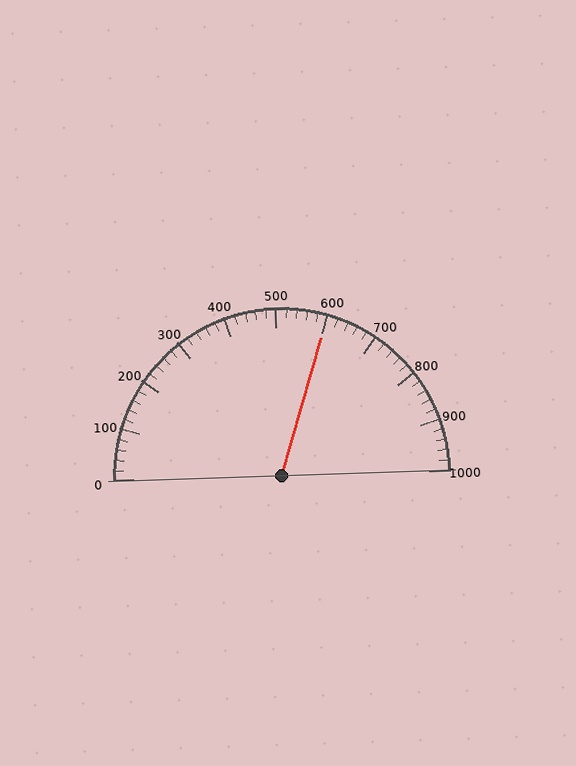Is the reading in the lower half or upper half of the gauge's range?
The reading is in the upper half of the range (0 to 1000).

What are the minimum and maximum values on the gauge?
The gauge ranges from 0 to 1000.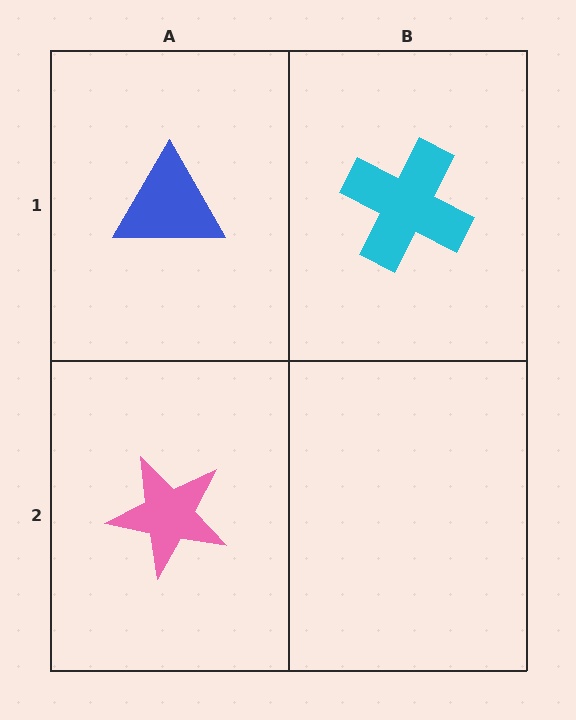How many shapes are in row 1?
2 shapes.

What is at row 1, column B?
A cyan cross.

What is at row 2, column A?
A pink star.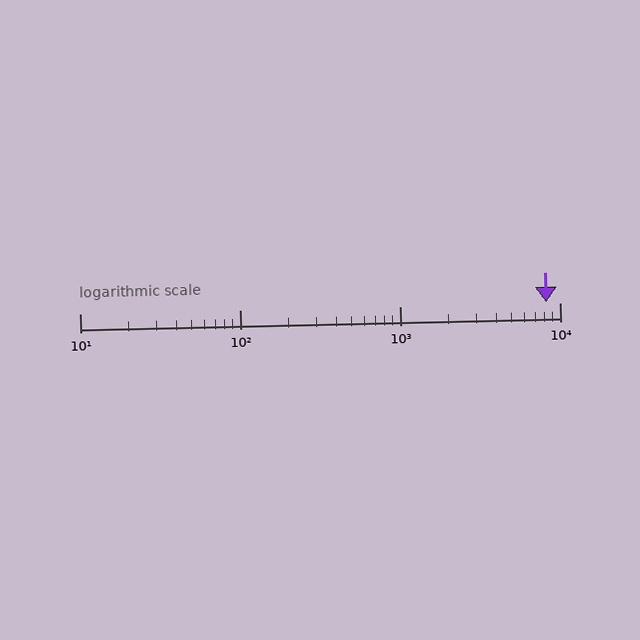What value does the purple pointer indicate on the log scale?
The pointer indicates approximately 8200.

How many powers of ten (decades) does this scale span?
The scale spans 3 decades, from 10 to 10000.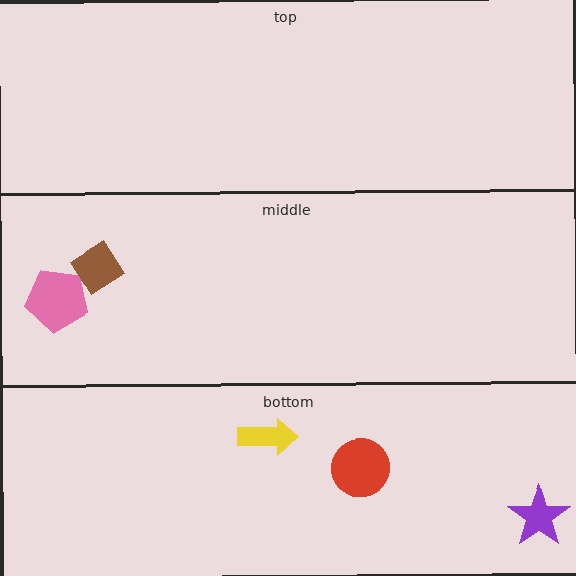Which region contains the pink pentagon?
The middle region.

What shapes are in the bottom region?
The purple star, the red circle, the yellow arrow.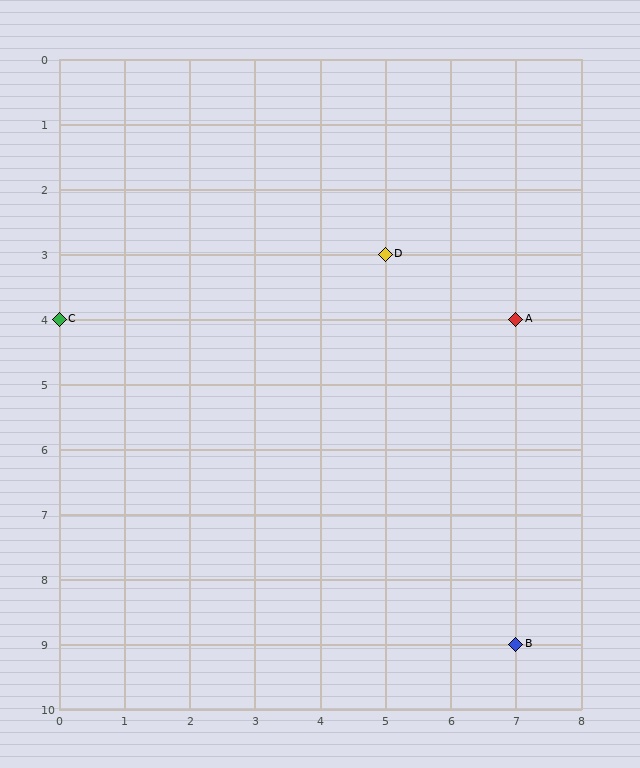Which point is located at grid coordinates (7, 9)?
Point B is at (7, 9).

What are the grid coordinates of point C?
Point C is at grid coordinates (0, 4).